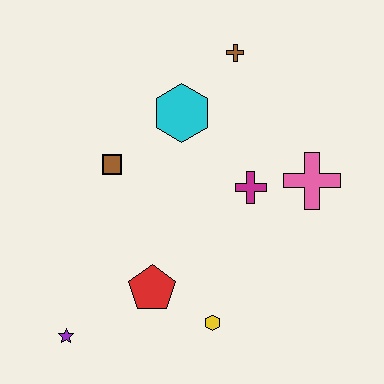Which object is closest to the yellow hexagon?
The red pentagon is closest to the yellow hexagon.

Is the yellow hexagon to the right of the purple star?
Yes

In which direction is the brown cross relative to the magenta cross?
The brown cross is above the magenta cross.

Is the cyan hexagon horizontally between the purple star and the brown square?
No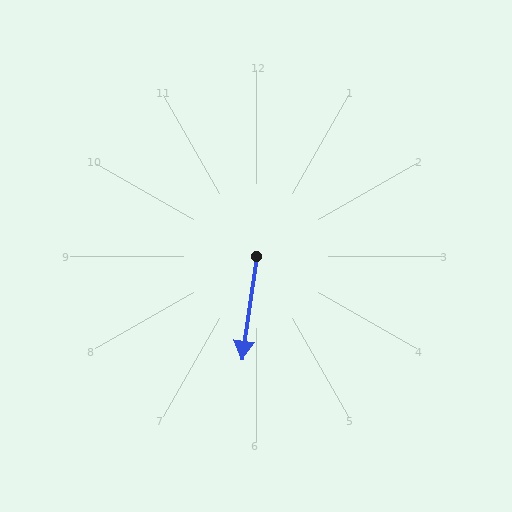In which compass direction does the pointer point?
South.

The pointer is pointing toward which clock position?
Roughly 6 o'clock.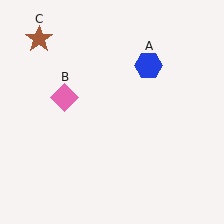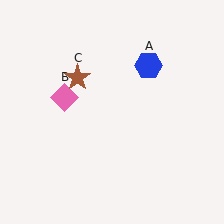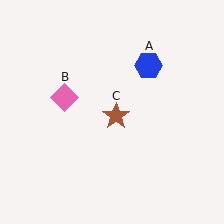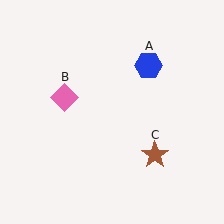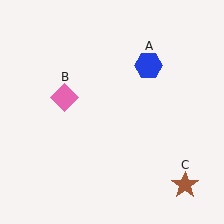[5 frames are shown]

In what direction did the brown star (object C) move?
The brown star (object C) moved down and to the right.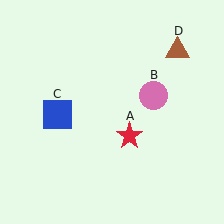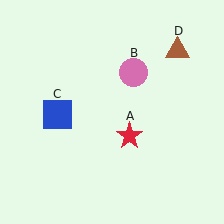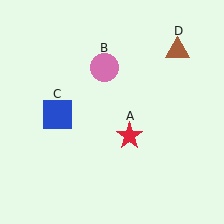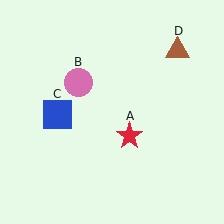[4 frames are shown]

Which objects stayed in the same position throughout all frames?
Red star (object A) and blue square (object C) and brown triangle (object D) remained stationary.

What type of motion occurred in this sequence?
The pink circle (object B) rotated counterclockwise around the center of the scene.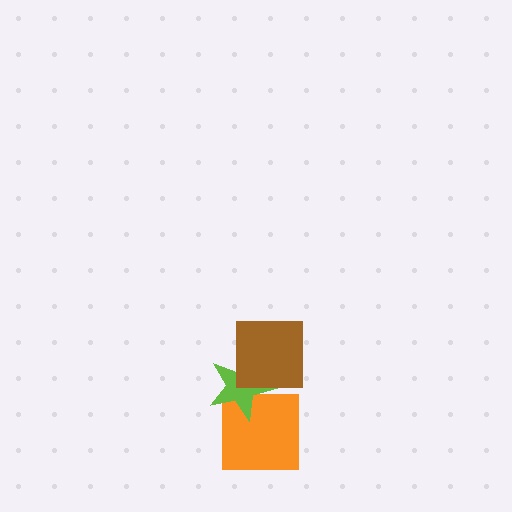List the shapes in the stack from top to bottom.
From top to bottom: the brown square, the lime star, the orange square.